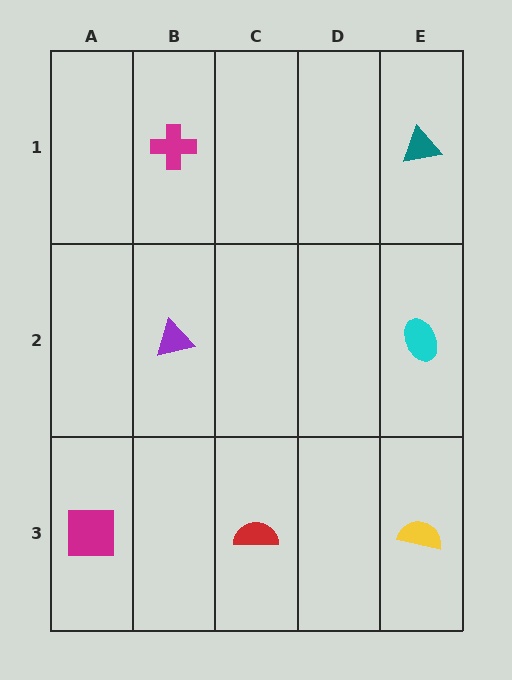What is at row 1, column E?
A teal triangle.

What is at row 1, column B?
A magenta cross.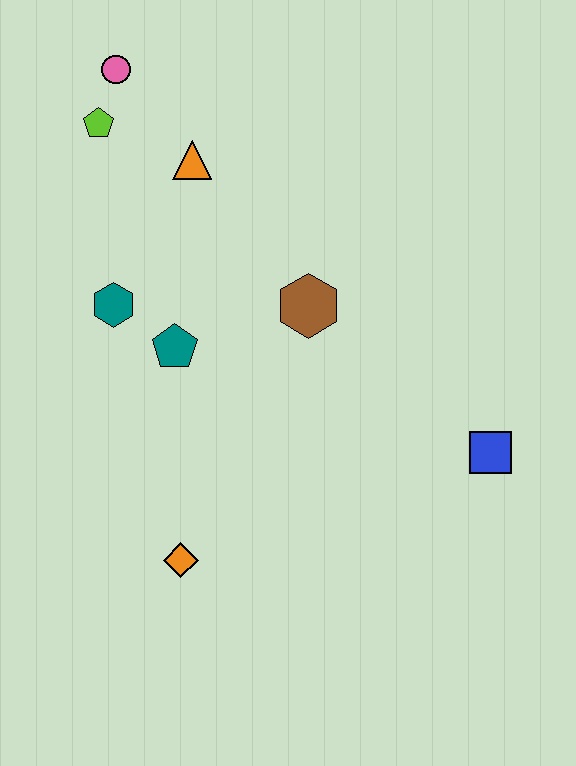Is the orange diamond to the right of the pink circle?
Yes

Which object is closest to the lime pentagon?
The pink circle is closest to the lime pentagon.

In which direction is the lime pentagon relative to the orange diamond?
The lime pentagon is above the orange diamond.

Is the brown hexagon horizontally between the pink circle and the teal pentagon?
No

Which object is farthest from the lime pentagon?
The blue square is farthest from the lime pentagon.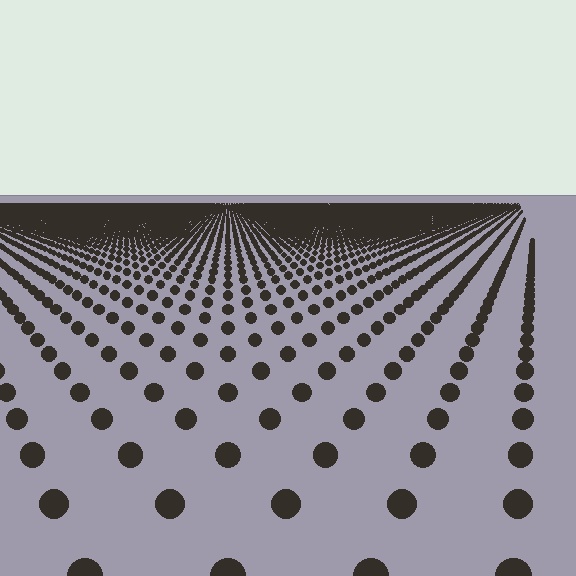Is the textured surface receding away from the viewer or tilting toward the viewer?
The surface is receding away from the viewer. Texture elements get smaller and denser toward the top.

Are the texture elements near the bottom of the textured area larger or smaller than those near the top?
Larger. Near the bottom, elements are closer to the viewer and appear at a bigger on-screen size.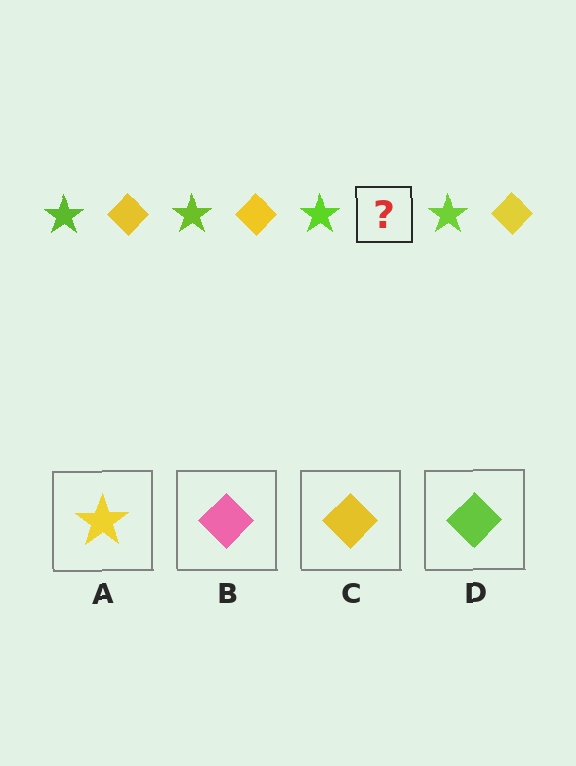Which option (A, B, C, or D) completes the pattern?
C.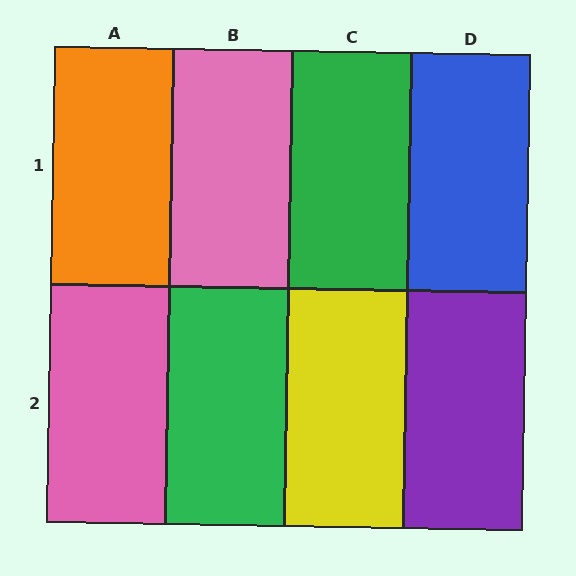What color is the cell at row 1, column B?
Pink.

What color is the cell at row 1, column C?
Green.